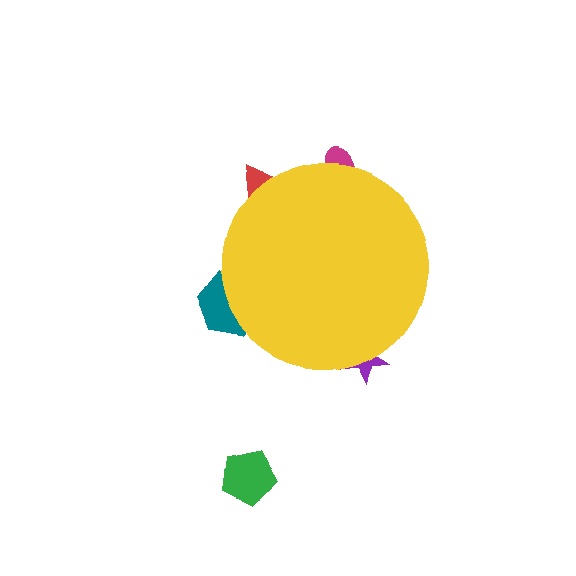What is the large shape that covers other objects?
A yellow circle.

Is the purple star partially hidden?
Yes, the purple star is partially hidden behind the yellow circle.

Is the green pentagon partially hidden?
No, the green pentagon is fully visible.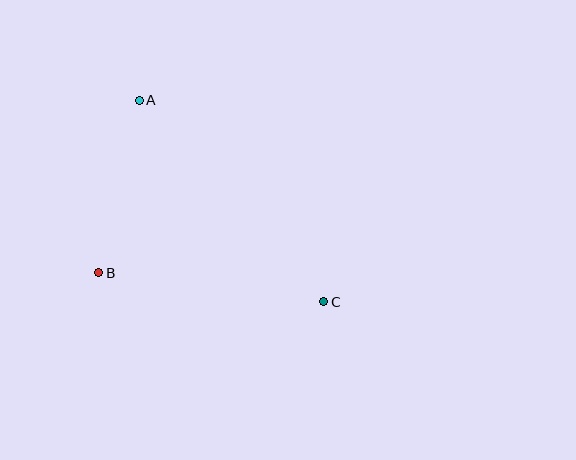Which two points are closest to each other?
Points A and B are closest to each other.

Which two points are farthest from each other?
Points A and C are farthest from each other.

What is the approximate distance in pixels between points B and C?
The distance between B and C is approximately 227 pixels.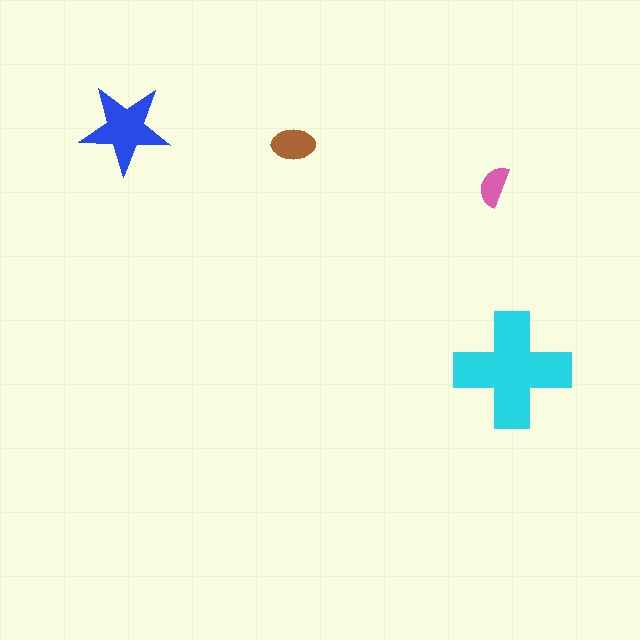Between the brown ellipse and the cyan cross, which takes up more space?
The cyan cross.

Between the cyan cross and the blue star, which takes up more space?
The cyan cross.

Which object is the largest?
The cyan cross.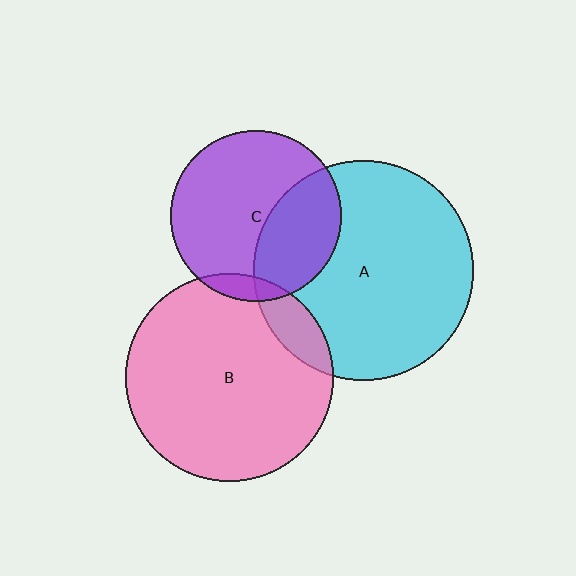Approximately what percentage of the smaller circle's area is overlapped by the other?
Approximately 35%.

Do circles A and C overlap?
Yes.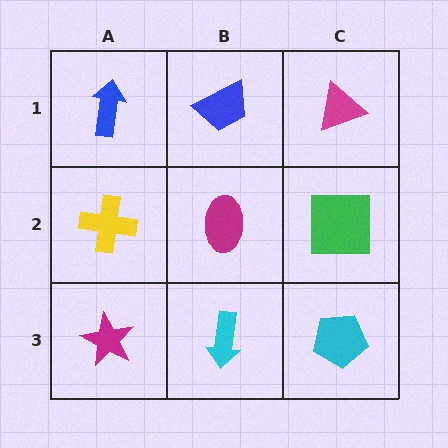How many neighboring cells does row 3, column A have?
2.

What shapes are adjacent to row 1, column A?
A yellow cross (row 2, column A), a blue trapezoid (row 1, column B).